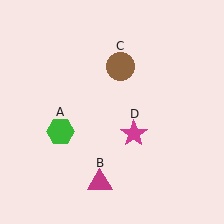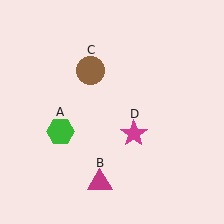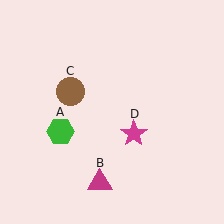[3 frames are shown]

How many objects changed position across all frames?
1 object changed position: brown circle (object C).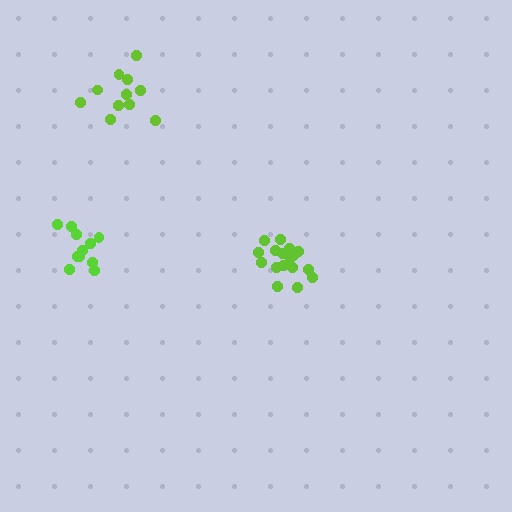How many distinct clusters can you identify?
There are 3 distinct clusters.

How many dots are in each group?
Group 1: 17 dots, Group 2: 11 dots, Group 3: 11 dots (39 total).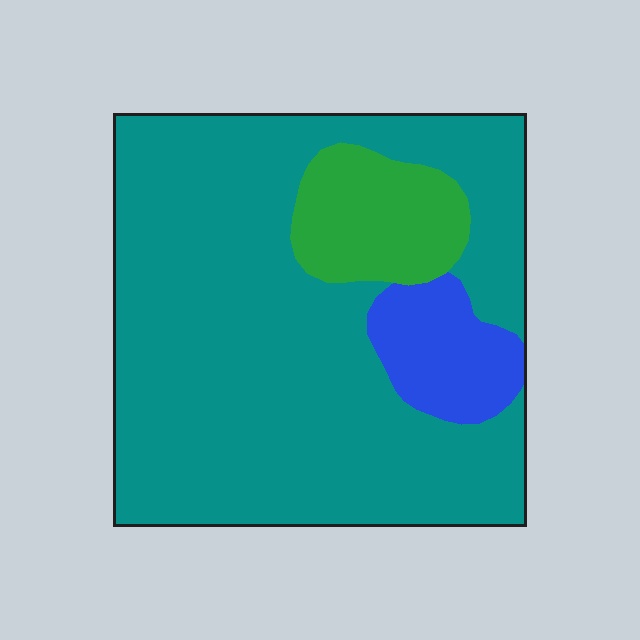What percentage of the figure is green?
Green covers roughly 10% of the figure.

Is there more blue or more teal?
Teal.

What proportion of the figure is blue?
Blue takes up less than a quarter of the figure.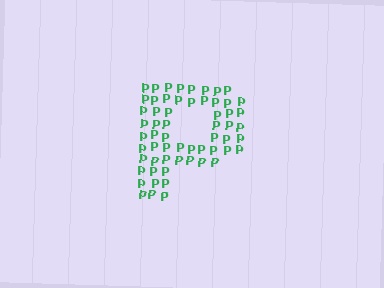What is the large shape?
The large shape is the letter P.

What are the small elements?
The small elements are letter P's.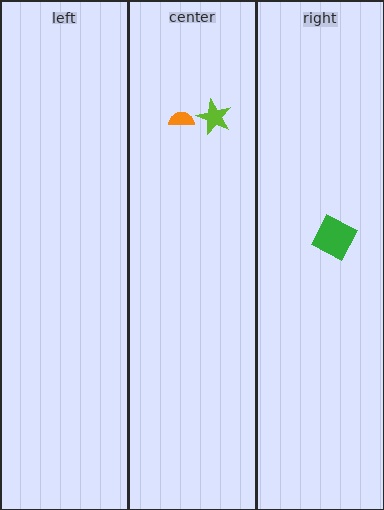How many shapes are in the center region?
2.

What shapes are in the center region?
The orange semicircle, the lime star.